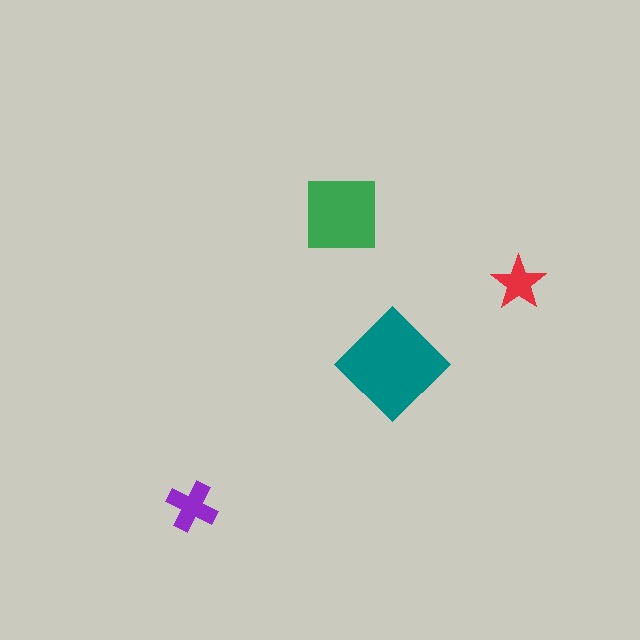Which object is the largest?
The teal diamond.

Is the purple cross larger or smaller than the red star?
Larger.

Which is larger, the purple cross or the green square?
The green square.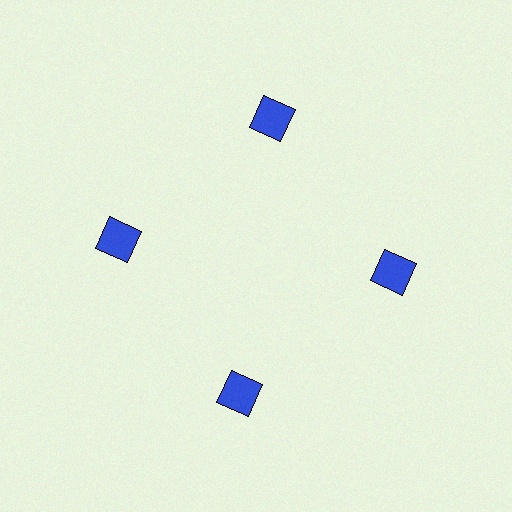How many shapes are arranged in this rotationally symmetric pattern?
There are 4 shapes, arranged in 4 groups of 1.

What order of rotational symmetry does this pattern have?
This pattern has 4-fold rotational symmetry.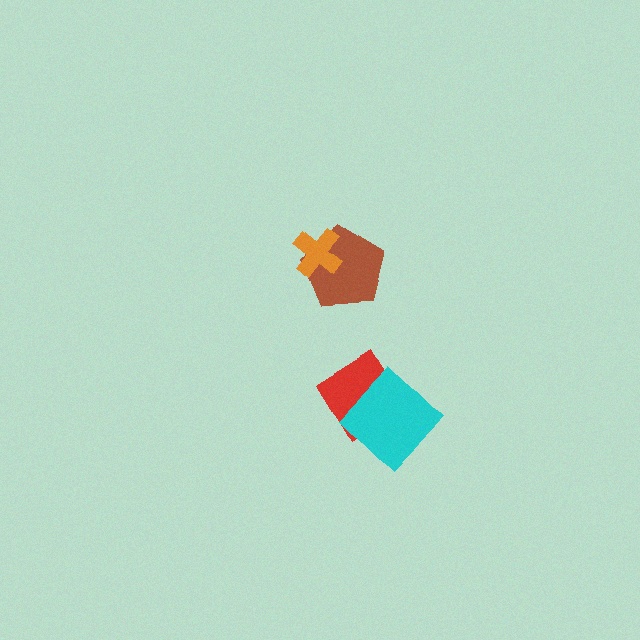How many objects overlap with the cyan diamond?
1 object overlaps with the cyan diamond.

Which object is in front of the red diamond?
The cyan diamond is in front of the red diamond.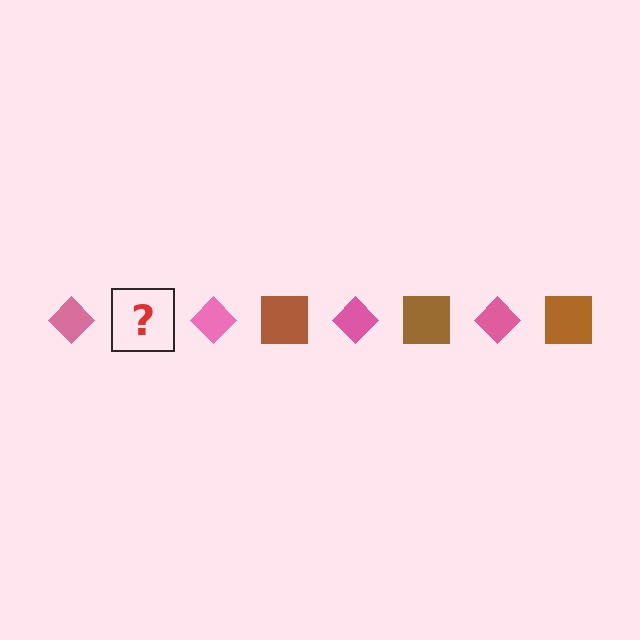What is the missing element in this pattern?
The missing element is a brown square.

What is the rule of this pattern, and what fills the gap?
The rule is that the pattern alternates between pink diamond and brown square. The gap should be filled with a brown square.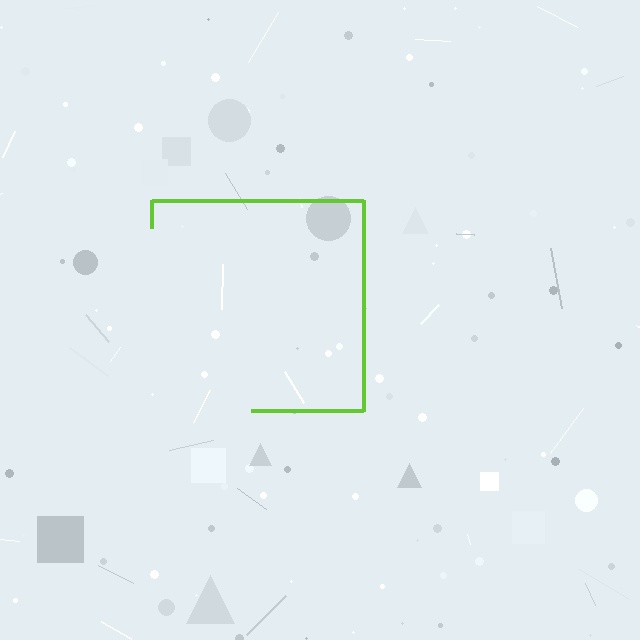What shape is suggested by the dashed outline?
The dashed outline suggests a square.